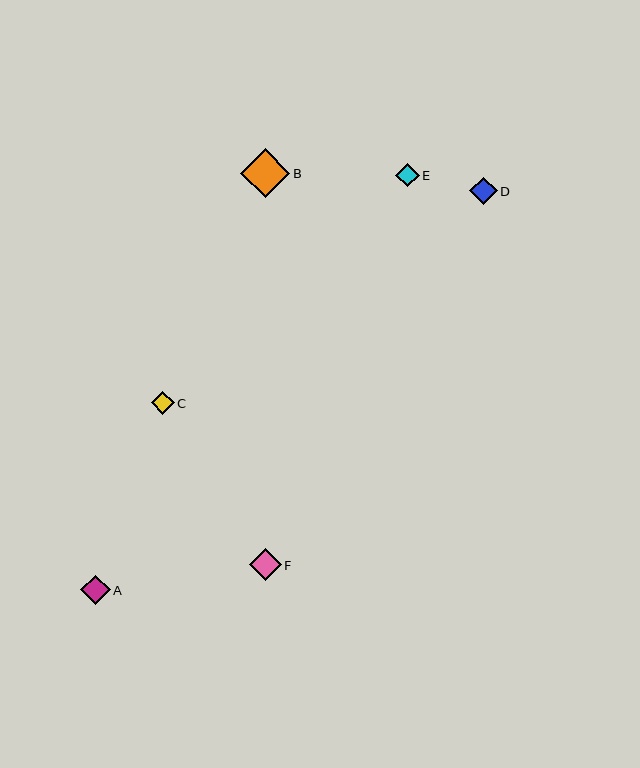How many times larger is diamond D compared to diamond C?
Diamond D is approximately 1.2 times the size of diamond C.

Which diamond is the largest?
Diamond B is the largest with a size of approximately 49 pixels.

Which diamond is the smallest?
Diamond C is the smallest with a size of approximately 23 pixels.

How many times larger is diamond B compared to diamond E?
Diamond B is approximately 2.1 times the size of diamond E.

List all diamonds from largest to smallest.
From largest to smallest: B, F, A, D, E, C.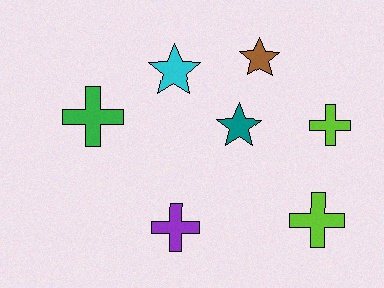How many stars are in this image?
There are 3 stars.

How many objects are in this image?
There are 7 objects.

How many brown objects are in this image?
There is 1 brown object.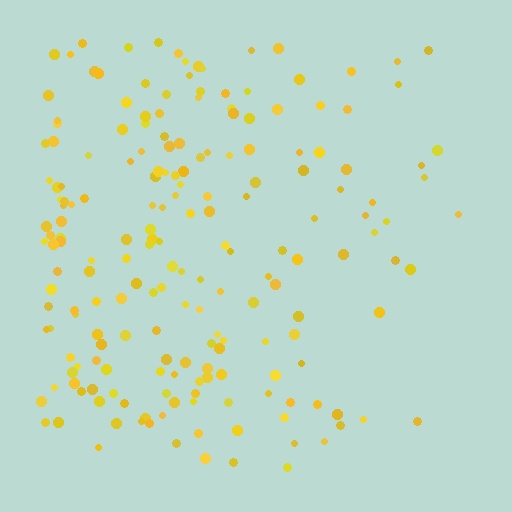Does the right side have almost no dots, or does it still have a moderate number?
Still a moderate number, just noticeably fewer than the left.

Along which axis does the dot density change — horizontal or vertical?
Horizontal.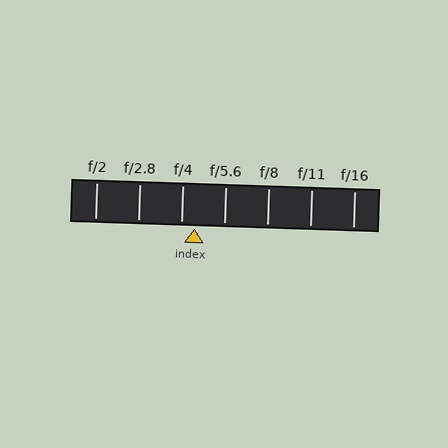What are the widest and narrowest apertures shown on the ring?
The widest aperture shown is f/2 and the narrowest is f/16.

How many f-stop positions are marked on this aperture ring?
There are 7 f-stop positions marked.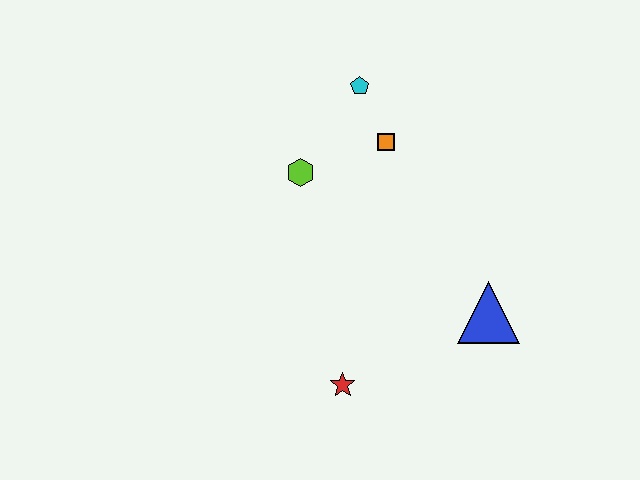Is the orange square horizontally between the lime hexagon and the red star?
No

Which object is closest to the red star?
The blue triangle is closest to the red star.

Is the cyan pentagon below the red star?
No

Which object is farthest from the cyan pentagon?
The red star is farthest from the cyan pentagon.